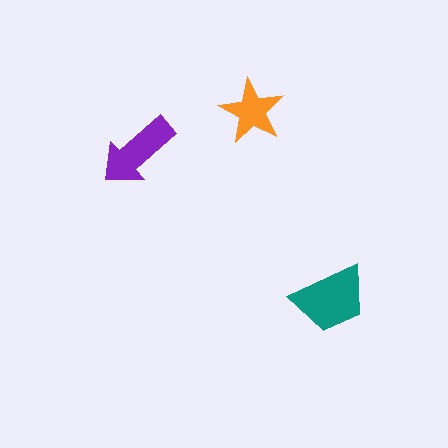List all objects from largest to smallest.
The teal trapezoid, the purple arrow, the orange star.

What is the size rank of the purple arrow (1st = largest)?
2nd.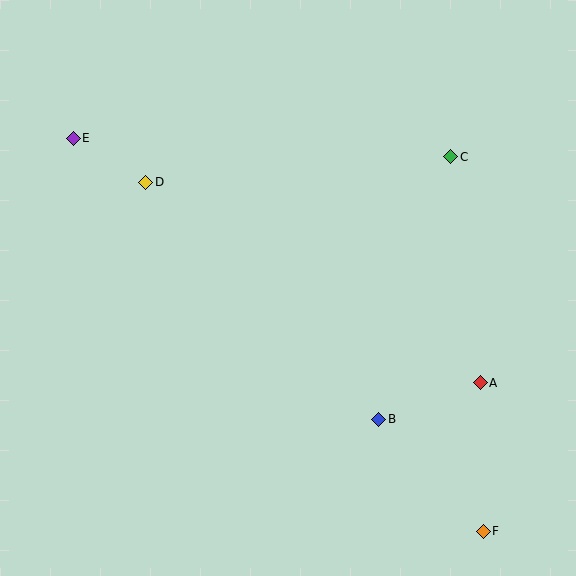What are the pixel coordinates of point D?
Point D is at (146, 182).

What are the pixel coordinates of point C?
Point C is at (451, 157).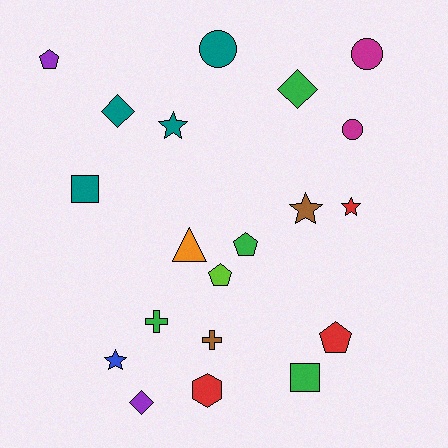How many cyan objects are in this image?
There are no cyan objects.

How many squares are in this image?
There are 2 squares.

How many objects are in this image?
There are 20 objects.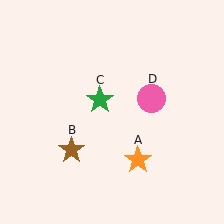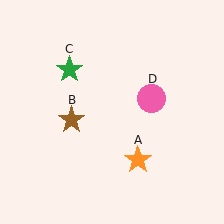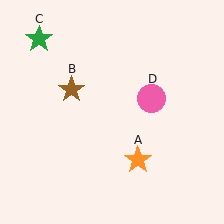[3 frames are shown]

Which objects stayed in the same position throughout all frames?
Orange star (object A) and pink circle (object D) remained stationary.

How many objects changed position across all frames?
2 objects changed position: brown star (object B), green star (object C).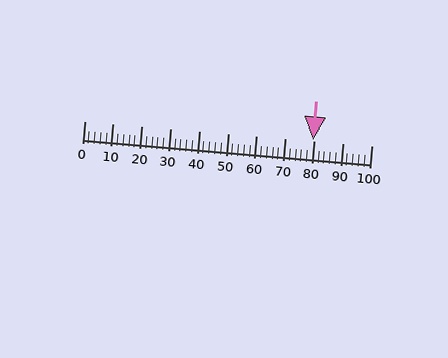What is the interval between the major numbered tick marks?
The major tick marks are spaced 10 units apart.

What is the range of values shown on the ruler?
The ruler shows values from 0 to 100.